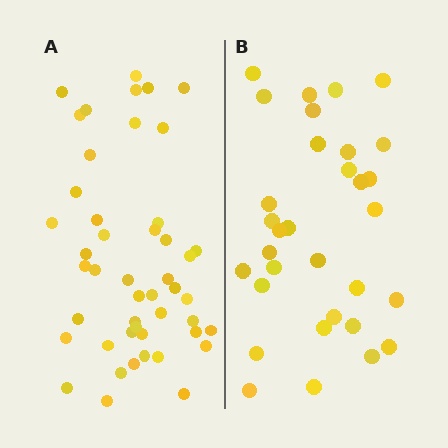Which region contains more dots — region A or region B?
Region A (the left region) has more dots.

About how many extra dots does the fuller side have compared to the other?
Region A has approximately 15 more dots than region B.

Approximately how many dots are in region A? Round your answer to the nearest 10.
About 50 dots. (The exact count is 47, which rounds to 50.)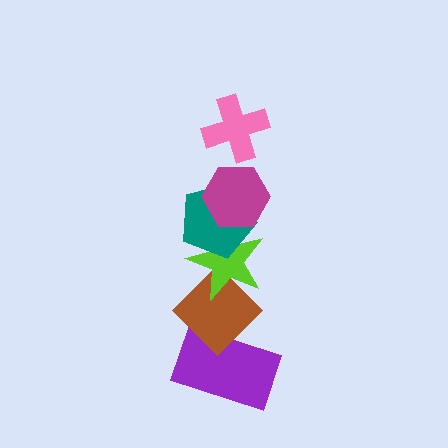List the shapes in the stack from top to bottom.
From top to bottom: the pink cross, the magenta hexagon, the teal pentagon, the lime star, the brown diamond, the purple rectangle.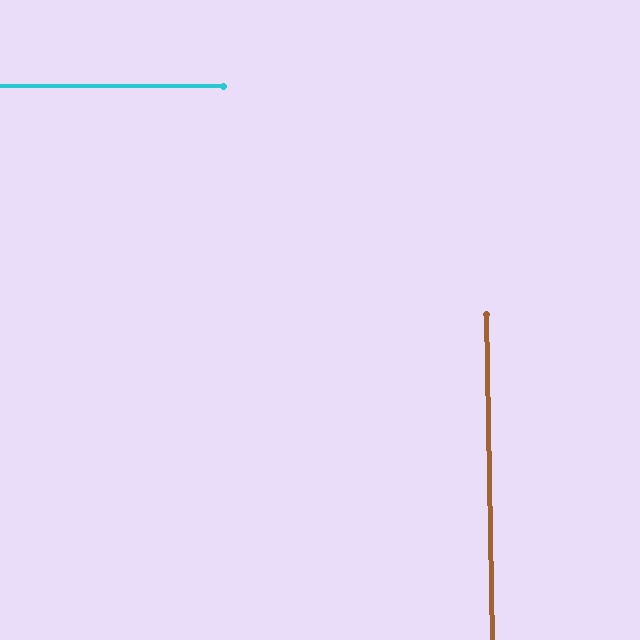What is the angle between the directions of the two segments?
Approximately 89 degrees.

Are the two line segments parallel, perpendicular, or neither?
Perpendicular — they meet at approximately 89°.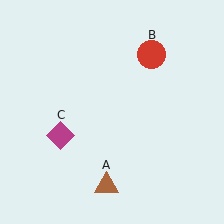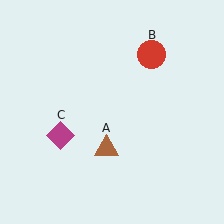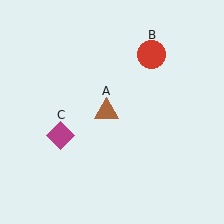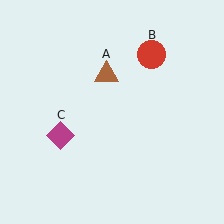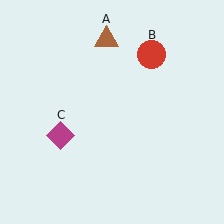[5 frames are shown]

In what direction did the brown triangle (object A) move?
The brown triangle (object A) moved up.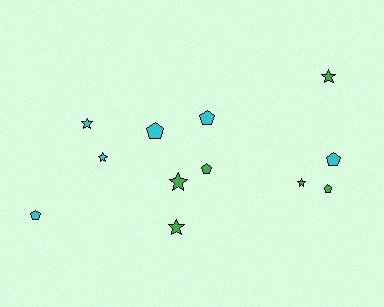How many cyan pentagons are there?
There are 4 cyan pentagons.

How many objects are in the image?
There are 12 objects.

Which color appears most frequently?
Green, with 6 objects.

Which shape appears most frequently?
Star, with 6 objects.